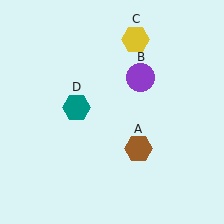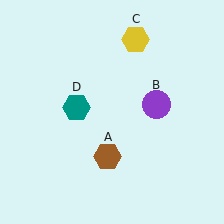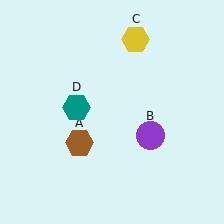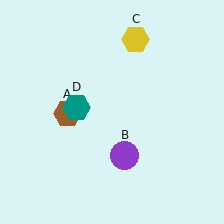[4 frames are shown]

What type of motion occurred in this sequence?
The brown hexagon (object A), purple circle (object B) rotated clockwise around the center of the scene.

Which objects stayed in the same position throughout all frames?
Yellow hexagon (object C) and teal hexagon (object D) remained stationary.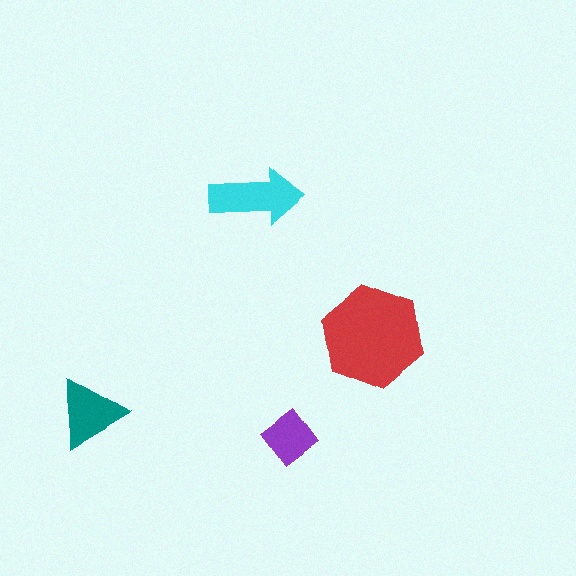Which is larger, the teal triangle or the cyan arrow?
The cyan arrow.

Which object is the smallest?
The purple diamond.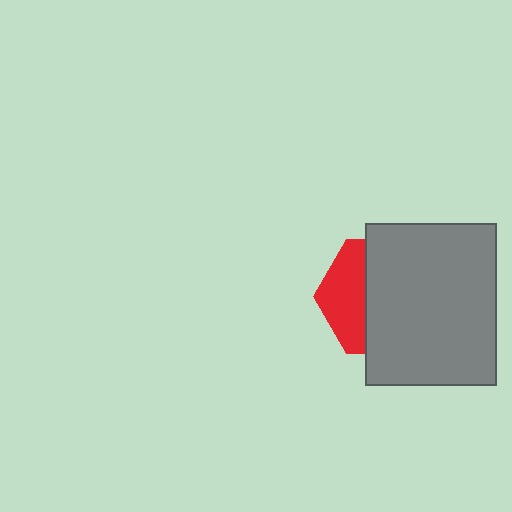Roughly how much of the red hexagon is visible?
A small part of it is visible (roughly 36%).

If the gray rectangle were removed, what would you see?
You would see the complete red hexagon.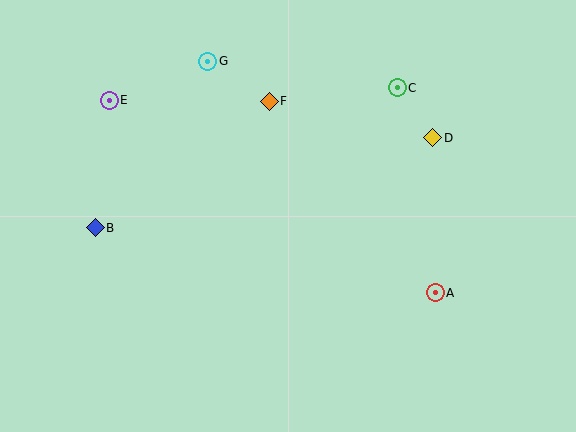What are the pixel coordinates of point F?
Point F is at (269, 101).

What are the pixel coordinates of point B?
Point B is at (95, 228).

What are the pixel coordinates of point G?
Point G is at (208, 61).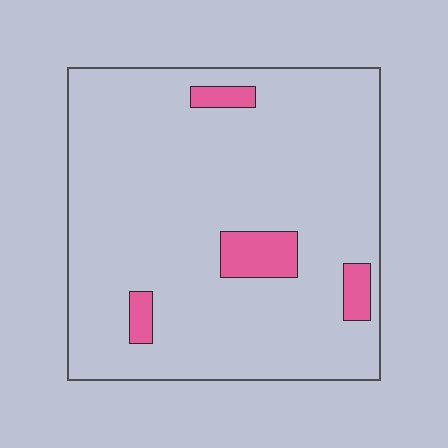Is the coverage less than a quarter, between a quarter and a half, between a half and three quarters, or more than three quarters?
Less than a quarter.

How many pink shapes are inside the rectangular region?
4.